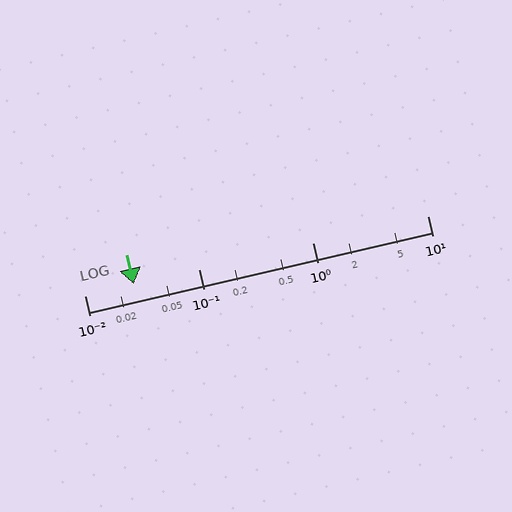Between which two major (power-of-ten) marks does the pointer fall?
The pointer is between 0.01 and 0.1.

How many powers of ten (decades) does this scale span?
The scale spans 3 decades, from 0.01 to 10.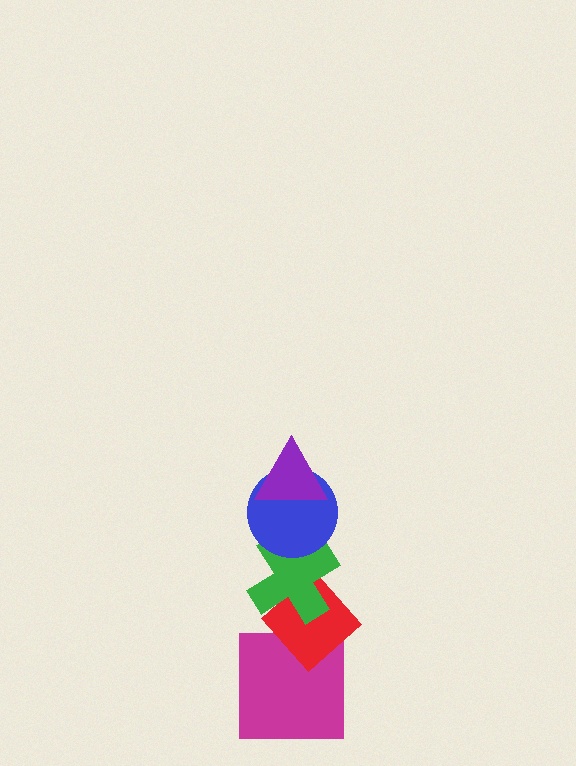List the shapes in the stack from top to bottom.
From top to bottom: the purple triangle, the blue circle, the green cross, the red diamond, the magenta square.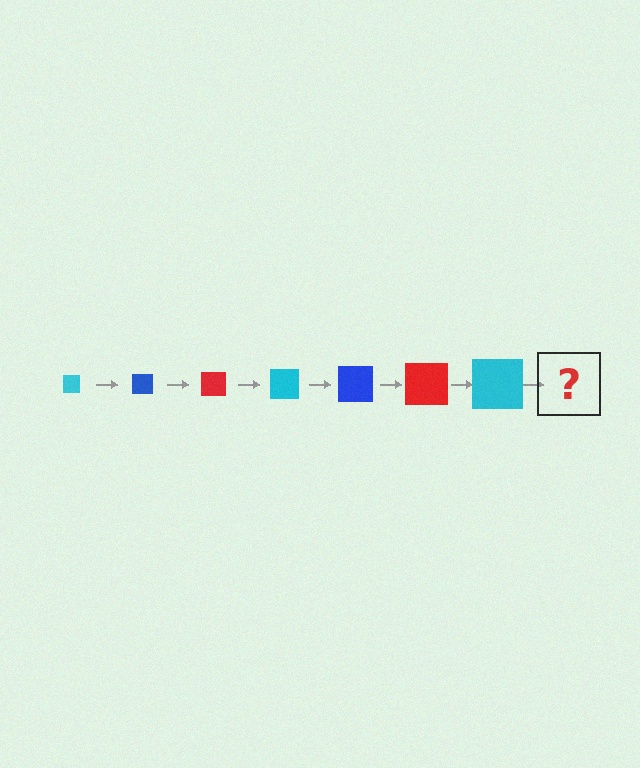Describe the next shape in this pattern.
It should be a blue square, larger than the previous one.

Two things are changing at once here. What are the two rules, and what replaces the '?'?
The two rules are that the square grows larger each step and the color cycles through cyan, blue, and red. The '?' should be a blue square, larger than the previous one.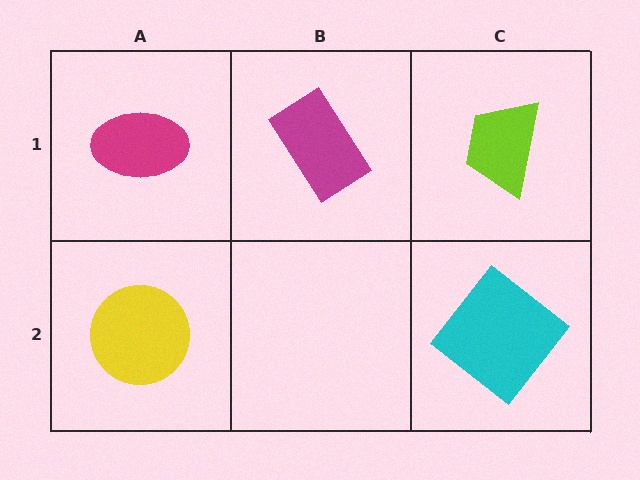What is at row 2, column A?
A yellow circle.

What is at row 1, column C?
A lime trapezoid.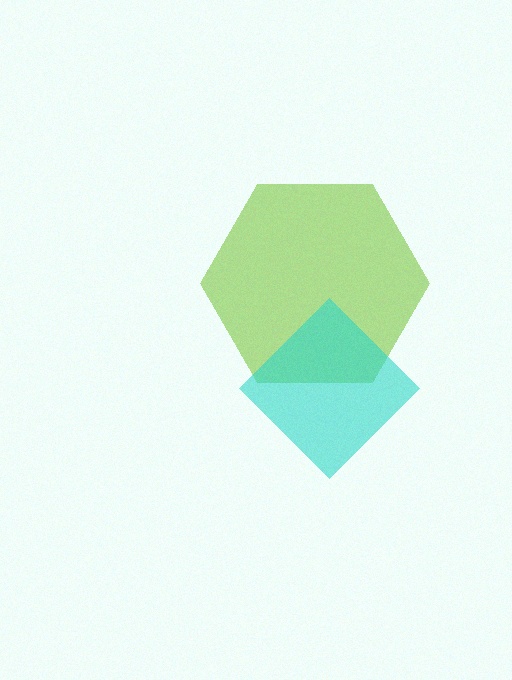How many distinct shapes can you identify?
There are 2 distinct shapes: a lime hexagon, a cyan diamond.